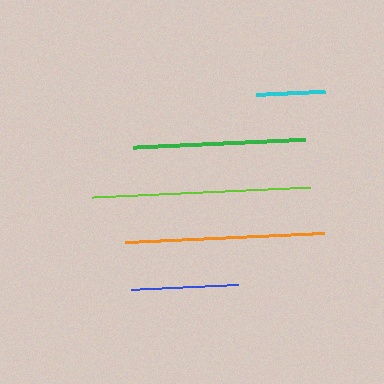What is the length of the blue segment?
The blue segment is approximately 108 pixels long.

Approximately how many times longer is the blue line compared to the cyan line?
The blue line is approximately 1.6 times the length of the cyan line.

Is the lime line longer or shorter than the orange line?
The lime line is longer than the orange line.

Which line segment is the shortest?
The cyan line is the shortest at approximately 68 pixels.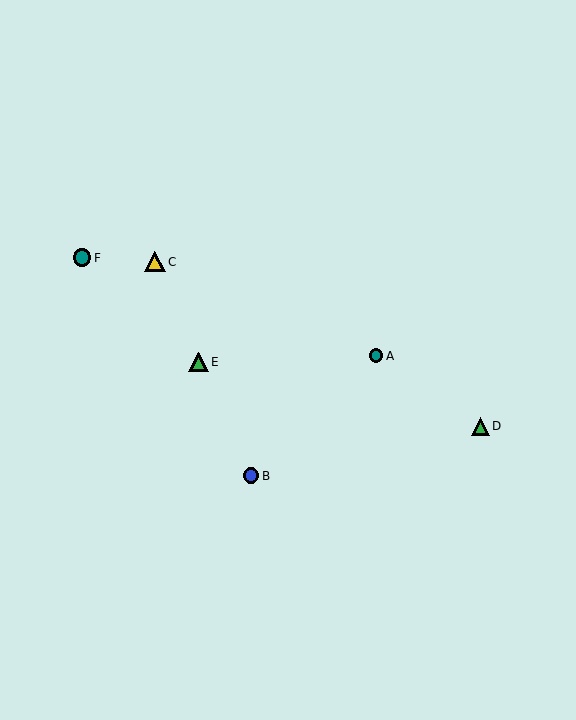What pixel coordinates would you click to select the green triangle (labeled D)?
Click at (480, 426) to select the green triangle D.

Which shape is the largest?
The yellow triangle (labeled C) is the largest.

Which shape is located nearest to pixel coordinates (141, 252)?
The yellow triangle (labeled C) at (155, 262) is nearest to that location.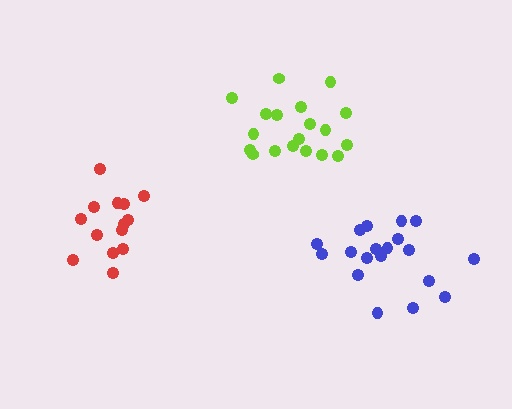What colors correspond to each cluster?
The clusters are colored: blue, red, lime.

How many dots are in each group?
Group 1: 19 dots, Group 2: 14 dots, Group 3: 19 dots (52 total).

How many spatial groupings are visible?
There are 3 spatial groupings.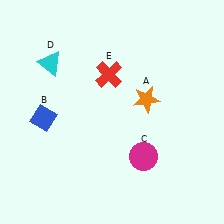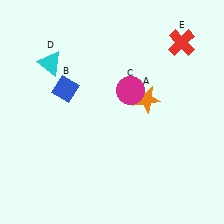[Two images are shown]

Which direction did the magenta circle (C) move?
The magenta circle (C) moved up.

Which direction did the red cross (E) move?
The red cross (E) moved right.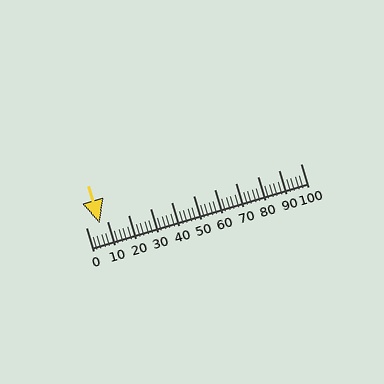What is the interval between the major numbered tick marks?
The major tick marks are spaced 10 units apart.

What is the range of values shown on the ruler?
The ruler shows values from 0 to 100.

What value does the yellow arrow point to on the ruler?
The yellow arrow points to approximately 6.